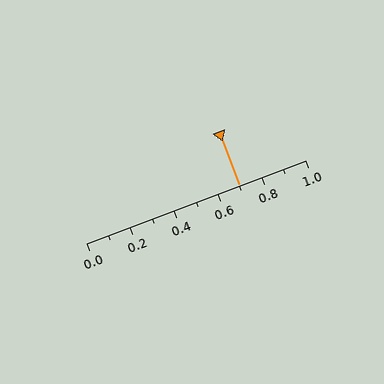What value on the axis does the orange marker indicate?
The marker indicates approximately 0.7.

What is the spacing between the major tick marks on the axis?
The major ticks are spaced 0.2 apart.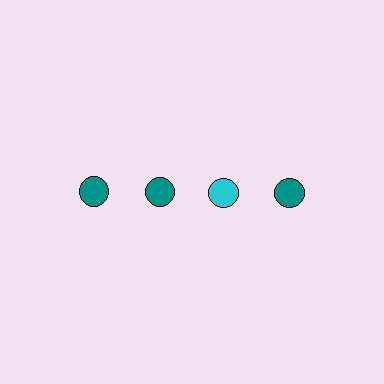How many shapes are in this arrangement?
There are 4 shapes arranged in a grid pattern.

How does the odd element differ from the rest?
It has a different color: cyan instead of teal.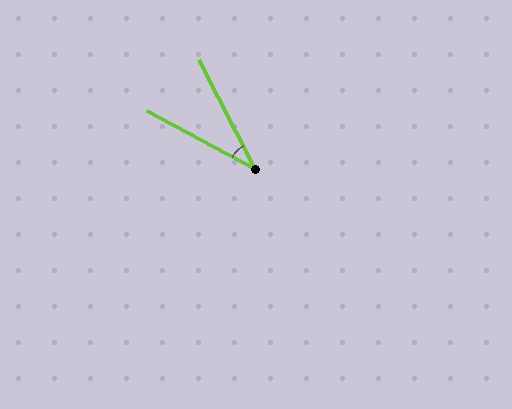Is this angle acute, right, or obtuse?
It is acute.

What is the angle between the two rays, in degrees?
Approximately 34 degrees.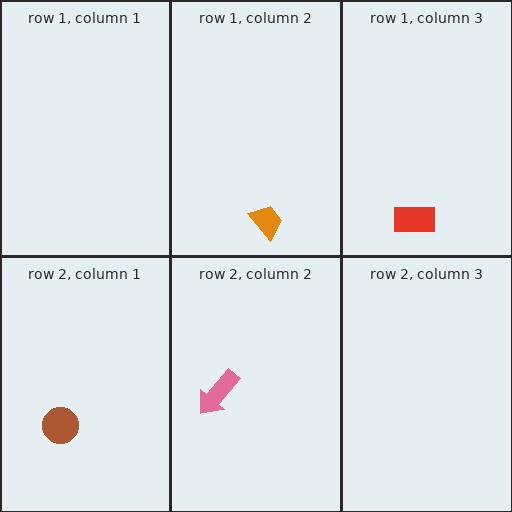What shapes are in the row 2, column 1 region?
The brown circle.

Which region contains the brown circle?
The row 2, column 1 region.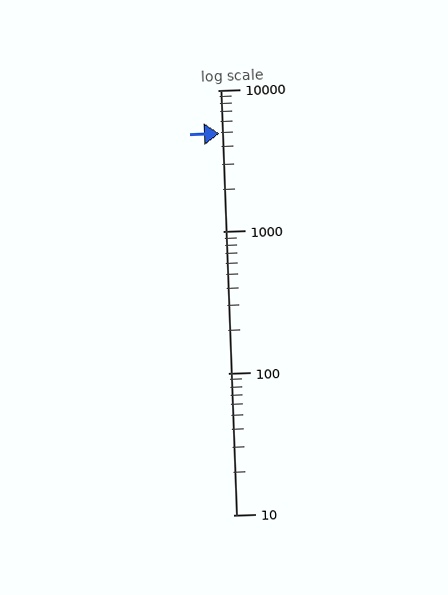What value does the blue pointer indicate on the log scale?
The pointer indicates approximately 4900.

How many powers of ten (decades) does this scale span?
The scale spans 3 decades, from 10 to 10000.